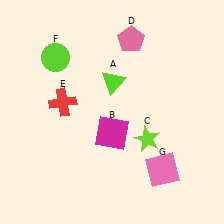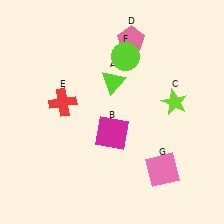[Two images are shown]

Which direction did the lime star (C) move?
The lime star (C) moved up.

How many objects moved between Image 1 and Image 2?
2 objects moved between the two images.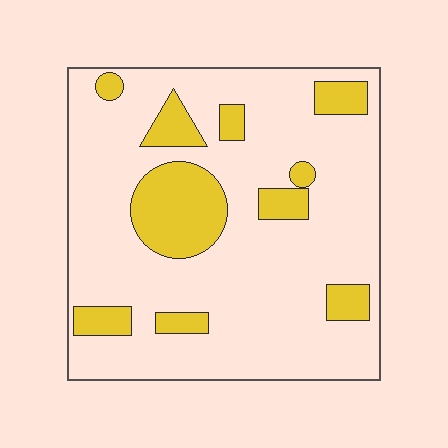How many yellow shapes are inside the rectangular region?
10.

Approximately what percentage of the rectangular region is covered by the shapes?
Approximately 20%.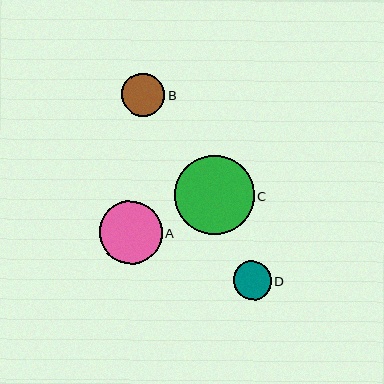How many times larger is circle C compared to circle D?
Circle C is approximately 2.1 times the size of circle D.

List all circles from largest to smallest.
From largest to smallest: C, A, B, D.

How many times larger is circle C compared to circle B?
Circle C is approximately 1.8 times the size of circle B.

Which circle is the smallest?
Circle D is the smallest with a size of approximately 38 pixels.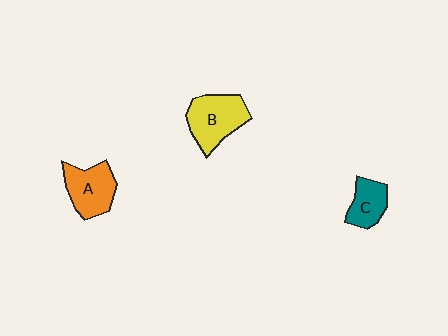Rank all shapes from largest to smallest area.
From largest to smallest: B (yellow), A (orange), C (teal).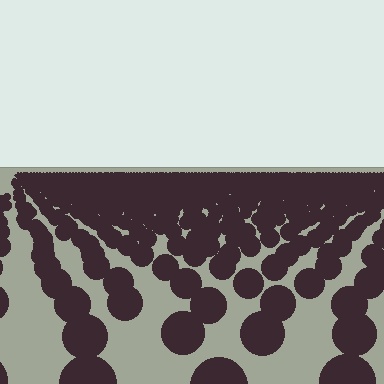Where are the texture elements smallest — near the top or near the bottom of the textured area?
Near the top.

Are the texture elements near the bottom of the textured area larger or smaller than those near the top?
Larger. Near the bottom, elements are closer to the viewer and appear at a bigger on-screen size.